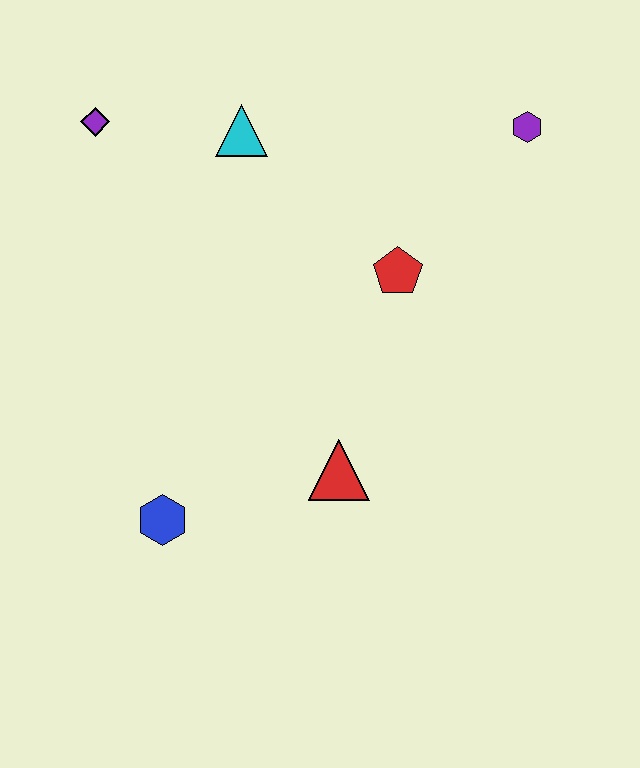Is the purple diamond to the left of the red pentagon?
Yes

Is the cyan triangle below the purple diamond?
Yes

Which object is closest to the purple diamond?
The cyan triangle is closest to the purple diamond.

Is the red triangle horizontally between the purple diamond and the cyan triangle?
No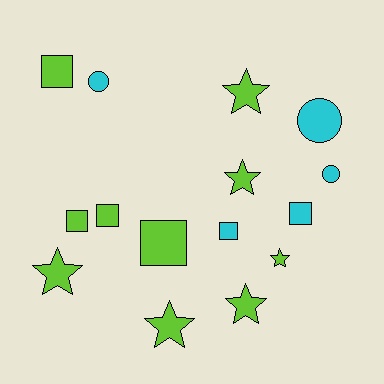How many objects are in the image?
There are 15 objects.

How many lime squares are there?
There are 4 lime squares.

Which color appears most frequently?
Lime, with 10 objects.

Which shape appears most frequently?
Square, with 6 objects.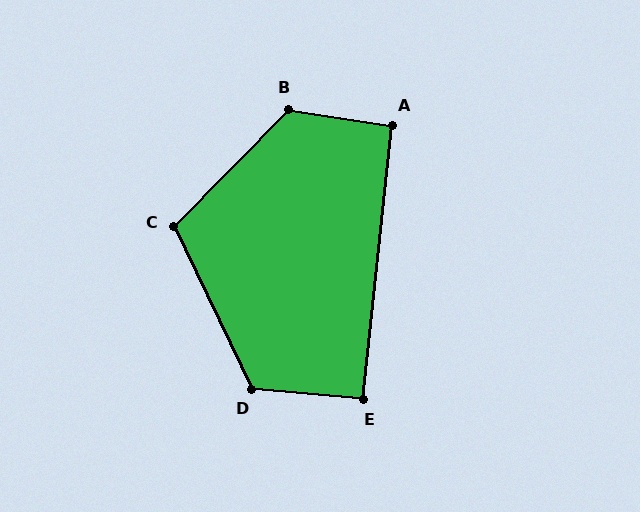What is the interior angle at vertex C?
Approximately 110 degrees (obtuse).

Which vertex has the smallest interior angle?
E, at approximately 91 degrees.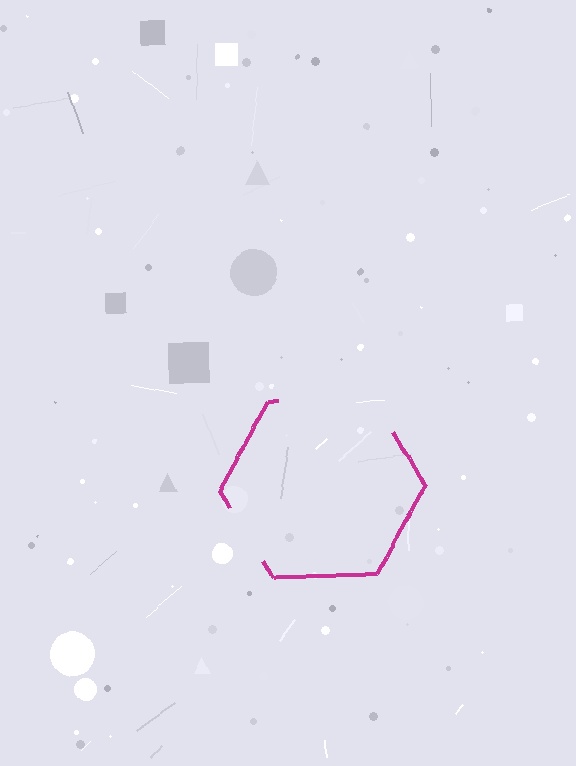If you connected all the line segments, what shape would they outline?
They would outline a hexagon.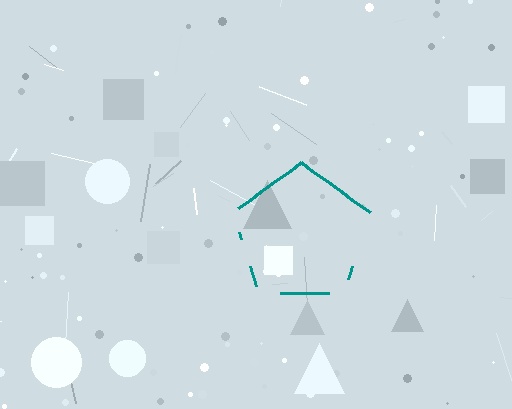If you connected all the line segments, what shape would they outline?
They would outline a pentagon.